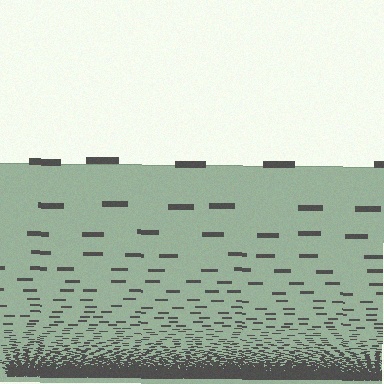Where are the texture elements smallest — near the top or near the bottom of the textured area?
Near the bottom.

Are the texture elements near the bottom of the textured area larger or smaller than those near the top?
Smaller. The gradient is inverted — elements near the bottom are smaller and denser.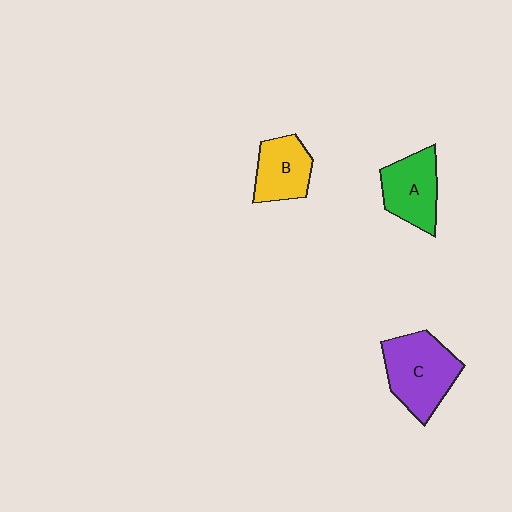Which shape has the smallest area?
Shape B (yellow).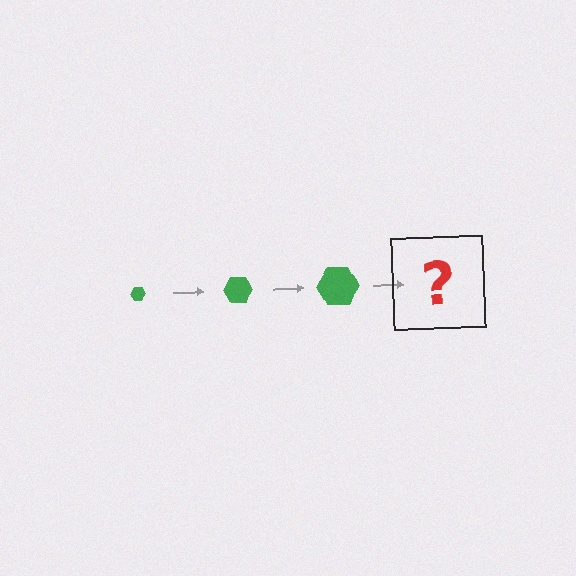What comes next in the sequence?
The next element should be a green hexagon, larger than the previous one.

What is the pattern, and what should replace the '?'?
The pattern is that the hexagon gets progressively larger each step. The '?' should be a green hexagon, larger than the previous one.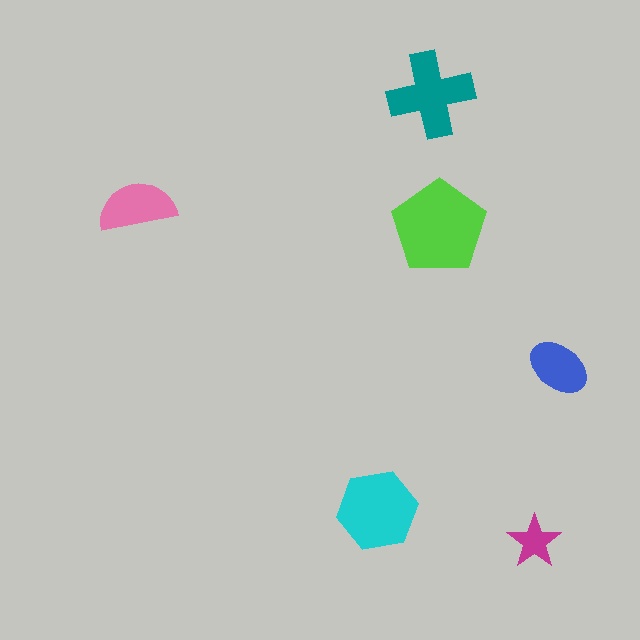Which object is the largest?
The lime pentagon.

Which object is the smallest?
The magenta star.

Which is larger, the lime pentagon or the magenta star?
The lime pentagon.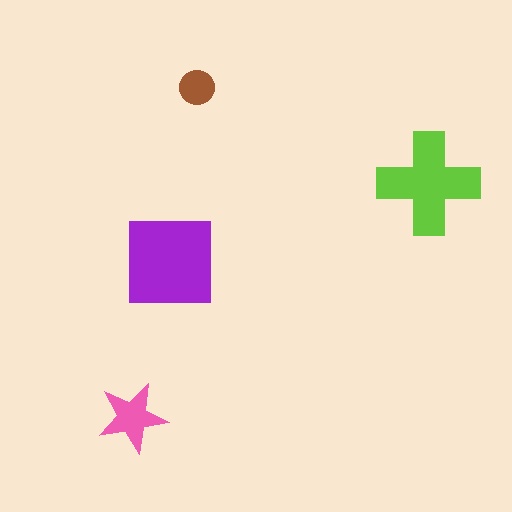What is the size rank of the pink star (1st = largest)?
3rd.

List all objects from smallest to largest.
The brown circle, the pink star, the lime cross, the purple square.